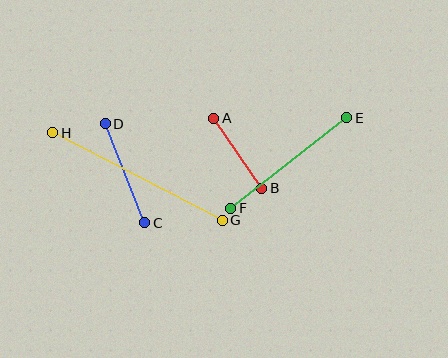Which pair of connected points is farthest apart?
Points G and H are farthest apart.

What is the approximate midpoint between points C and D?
The midpoint is at approximately (125, 173) pixels.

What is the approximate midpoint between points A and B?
The midpoint is at approximately (238, 153) pixels.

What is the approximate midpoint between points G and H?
The midpoint is at approximately (138, 177) pixels.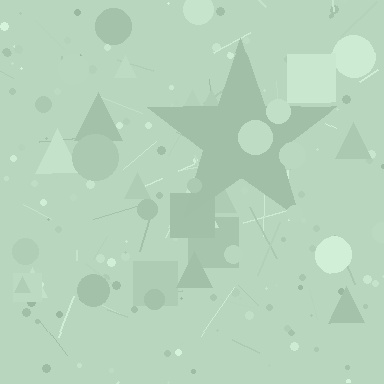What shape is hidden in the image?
A star is hidden in the image.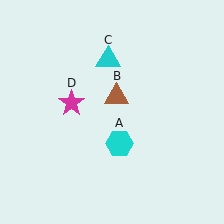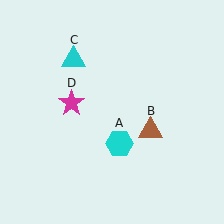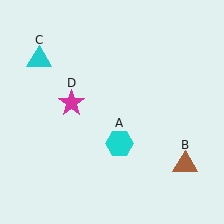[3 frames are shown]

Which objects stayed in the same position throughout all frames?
Cyan hexagon (object A) and magenta star (object D) remained stationary.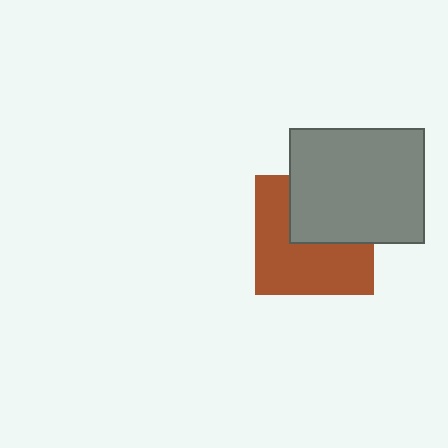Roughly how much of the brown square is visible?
About half of it is visible (roughly 60%).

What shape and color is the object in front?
The object in front is a gray rectangle.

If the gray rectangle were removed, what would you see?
You would see the complete brown square.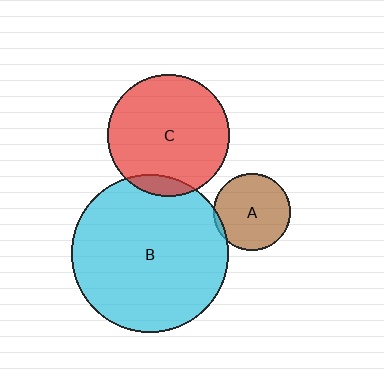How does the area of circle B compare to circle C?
Approximately 1.7 times.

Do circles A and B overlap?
Yes.